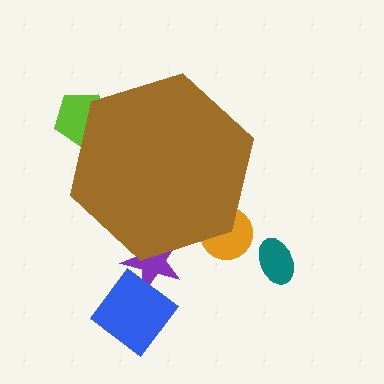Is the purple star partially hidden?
Yes, the purple star is partially hidden behind the brown hexagon.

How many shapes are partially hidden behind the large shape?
4 shapes are partially hidden.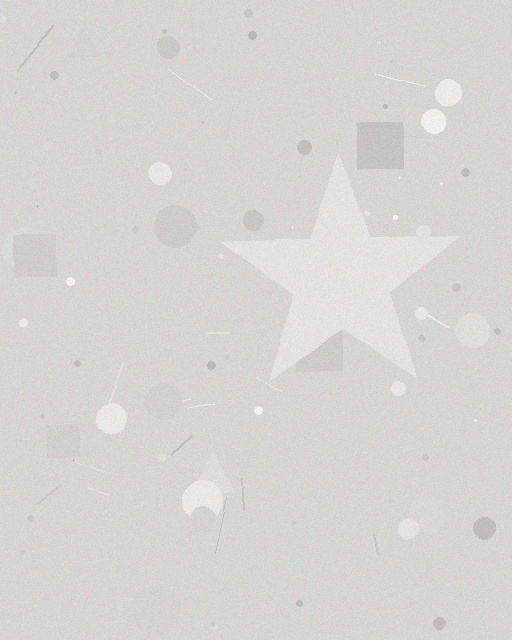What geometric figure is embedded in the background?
A star is embedded in the background.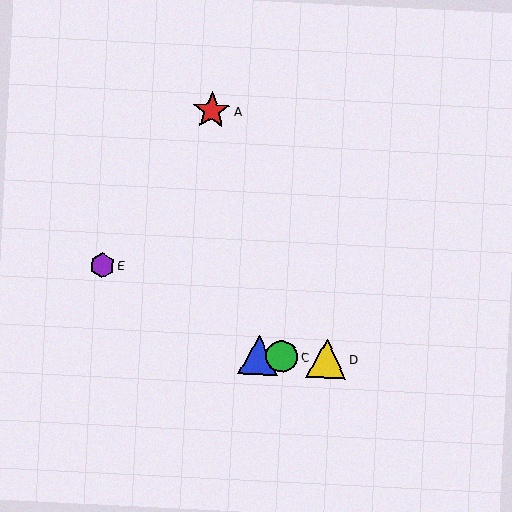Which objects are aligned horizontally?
Objects B, C, D are aligned horizontally.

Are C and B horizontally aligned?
Yes, both are at y≈356.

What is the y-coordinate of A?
Object A is at y≈111.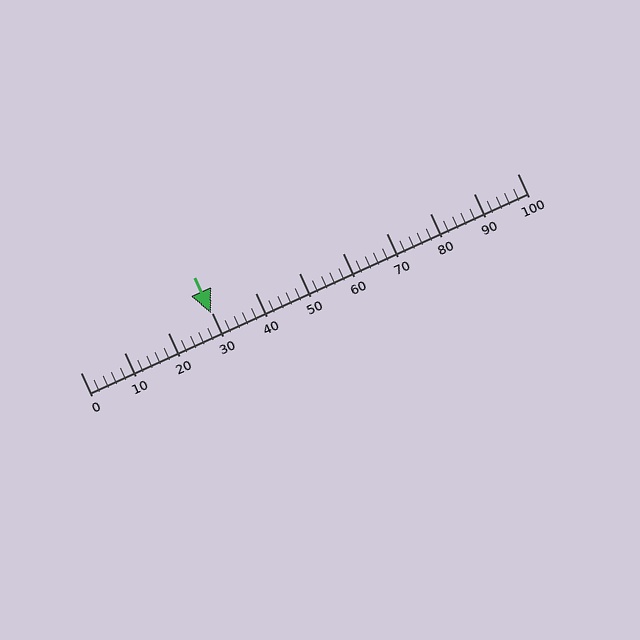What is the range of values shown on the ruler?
The ruler shows values from 0 to 100.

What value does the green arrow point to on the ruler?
The green arrow points to approximately 30.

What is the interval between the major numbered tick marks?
The major tick marks are spaced 10 units apart.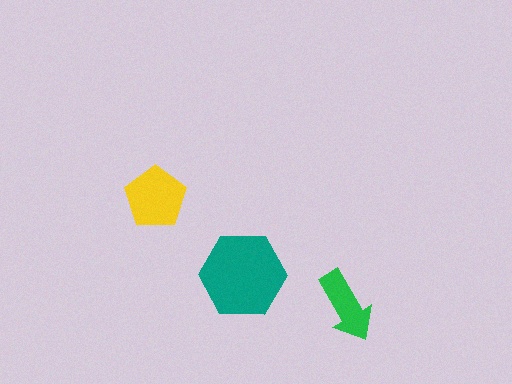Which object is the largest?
The teal hexagon.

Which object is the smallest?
The green arrow.